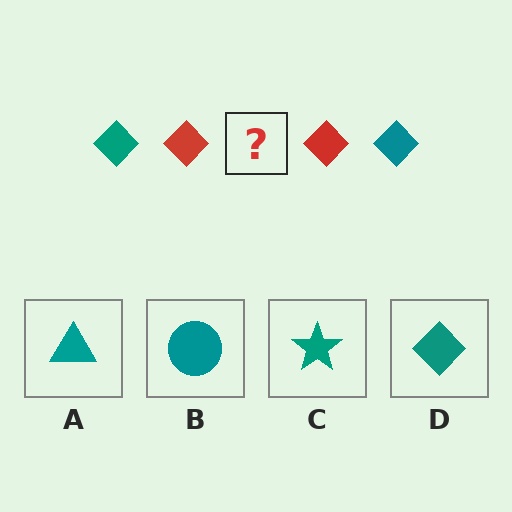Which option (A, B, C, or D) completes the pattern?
D.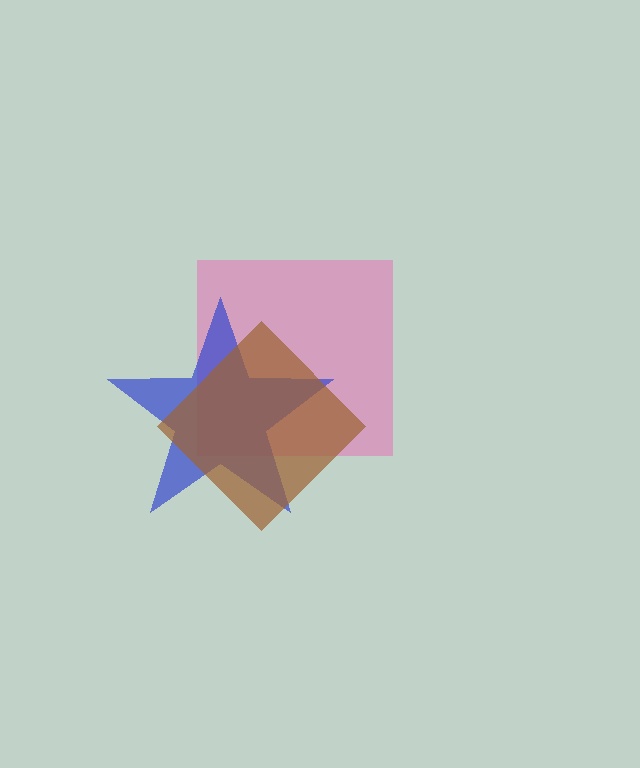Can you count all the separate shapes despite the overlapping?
Yes, there are 3 separate shapes.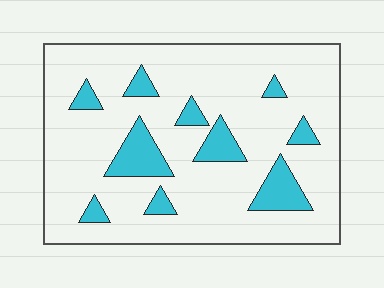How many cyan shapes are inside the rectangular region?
10.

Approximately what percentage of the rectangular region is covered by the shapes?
Approximately 15%.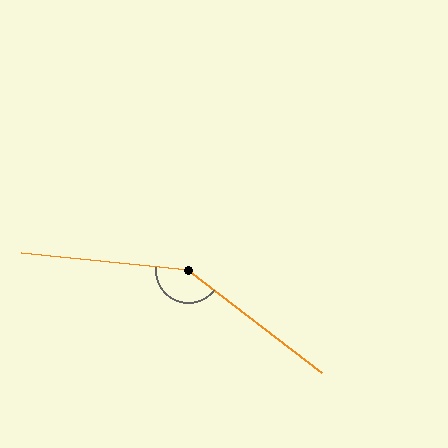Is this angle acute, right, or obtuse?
It is obtuse.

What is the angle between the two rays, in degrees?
Approximately 148 degrees.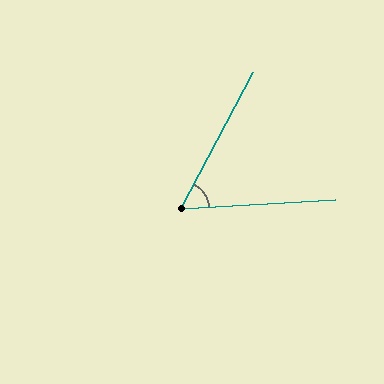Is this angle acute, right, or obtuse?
It is acute.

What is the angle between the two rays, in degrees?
Approximately 59 degrees.